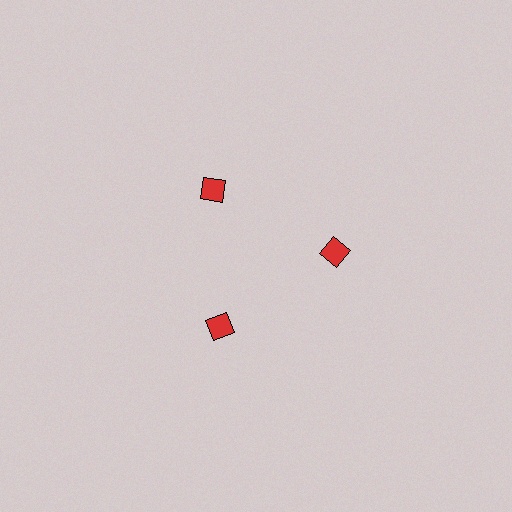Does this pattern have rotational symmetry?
Yes, this pattern has 3-fold rotational symmetry. It looks the same after rotating 120 degrees around the center.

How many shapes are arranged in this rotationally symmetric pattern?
There are 3 shapes, arranged in 3 groups of 1.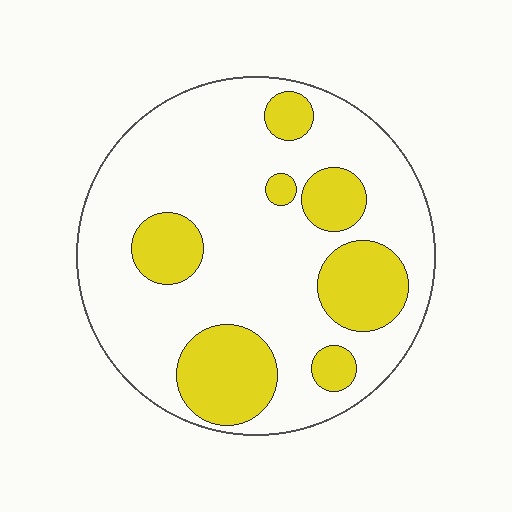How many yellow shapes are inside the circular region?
7.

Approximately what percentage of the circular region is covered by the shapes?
Approximately 25%.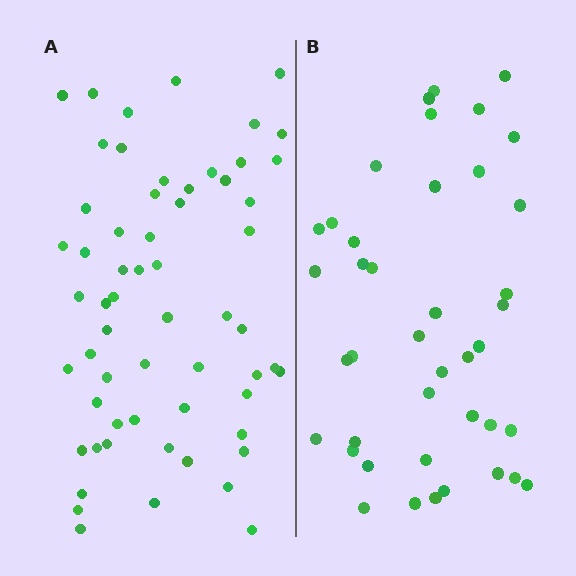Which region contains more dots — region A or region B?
Region A (the left region) has more dots.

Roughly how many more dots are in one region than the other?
Region A has approximately 20 more dots than region B.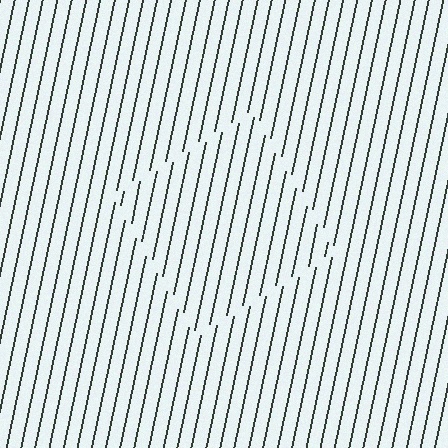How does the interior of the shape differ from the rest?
The interior of the shape contains the same grating, shifted by half a period — the contour is defined by the phase discontinuity where line-ends from the inner and outer gratings abut.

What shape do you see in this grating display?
An illusory square. The interior of the shape contains the same grating, shifted by half a period — the contour is defined by the phase discontinuity where line-ends from the inner and outer gratings abut.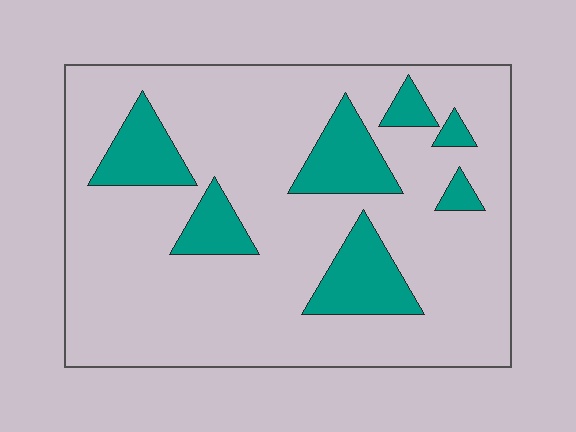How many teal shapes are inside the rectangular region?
7.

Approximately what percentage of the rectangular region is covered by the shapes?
Approximately 20%.